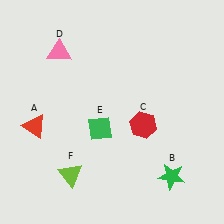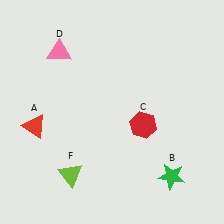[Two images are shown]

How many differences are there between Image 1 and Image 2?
There is 1 difference between the two images.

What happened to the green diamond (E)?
The green diamond (E) was removed in Image 2. It was in the bottom-left area of Image 1.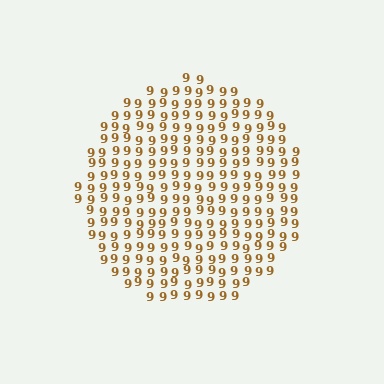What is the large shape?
The large shape is a circle.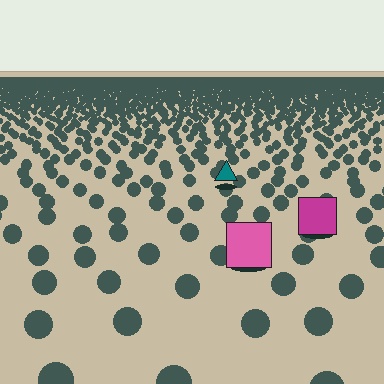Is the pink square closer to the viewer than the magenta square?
Yes. The pink square is closer — you can tell from the texture gradient: the ground texture is coarser near it.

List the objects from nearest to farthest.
From nearest to farthest: the pink square, the magenta square, the teal triangle.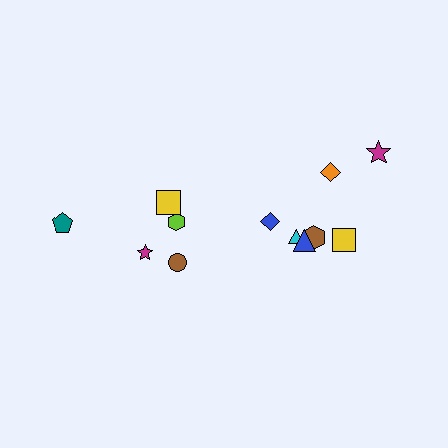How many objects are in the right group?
There are 7 objects.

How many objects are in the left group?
There are 5 objects.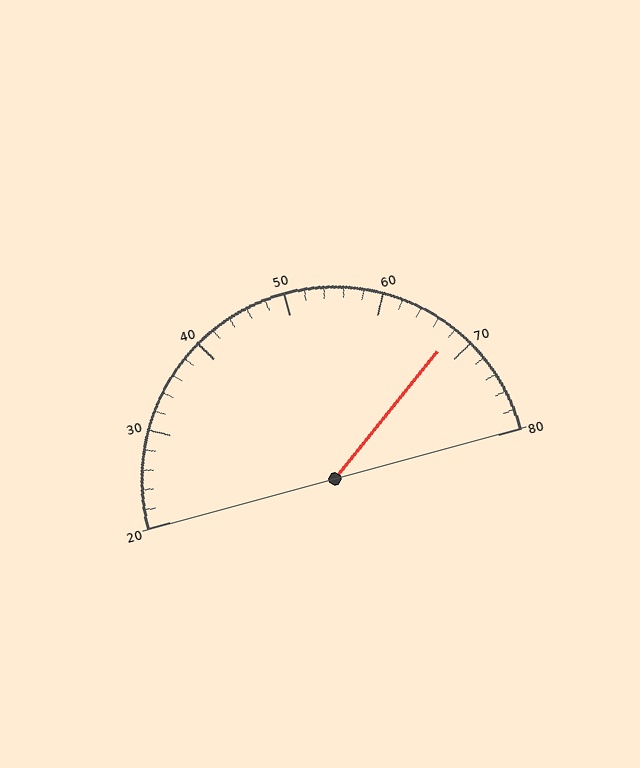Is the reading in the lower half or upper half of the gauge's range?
The reading is in the upper half of the range (20 to 80).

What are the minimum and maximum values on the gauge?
The gauge ranges from 20 to 80.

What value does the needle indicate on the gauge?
The needle indicates approximately 68.